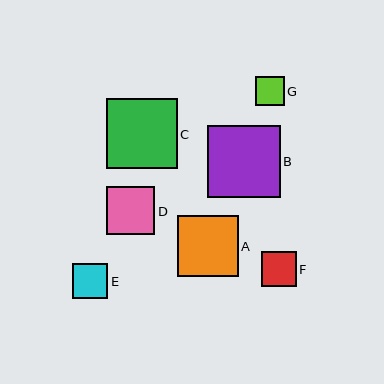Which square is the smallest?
Square G is the smallest with a size of approximately 29 pixels.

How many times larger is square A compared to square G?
Square A is approximately 2.1 times the size of square G.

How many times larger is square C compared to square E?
Square C is approximately 2.0 times the size of square E.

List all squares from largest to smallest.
From largest to smallest: B, C, A, D, E, F, G.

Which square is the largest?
Square B is the largest with a size of approximately 73 pixels.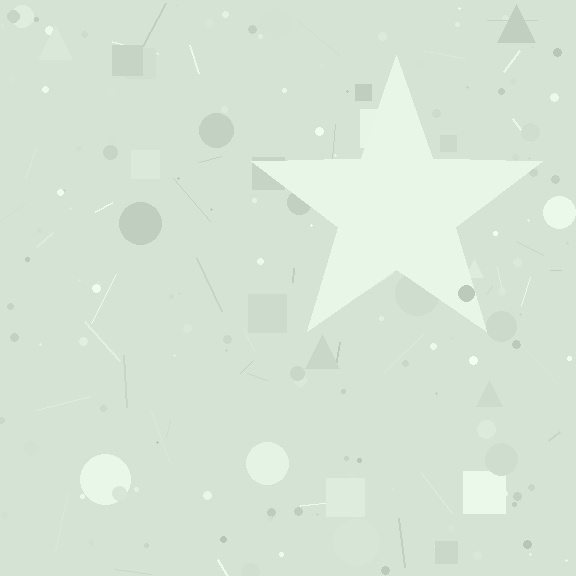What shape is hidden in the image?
A star is hidden in the image.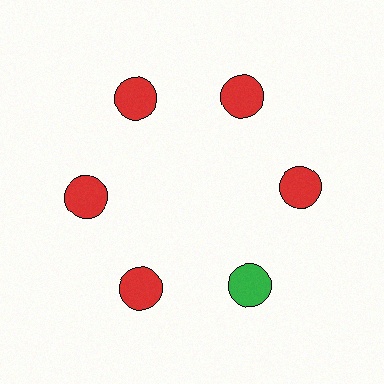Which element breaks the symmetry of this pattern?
The green circle at roughly the 5 o'clock position breaks the symmetry. All other shapes are red circles.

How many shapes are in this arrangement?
There are 6 shapes arranged in a ring pattern.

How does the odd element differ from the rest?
It has a different color: green instead of red.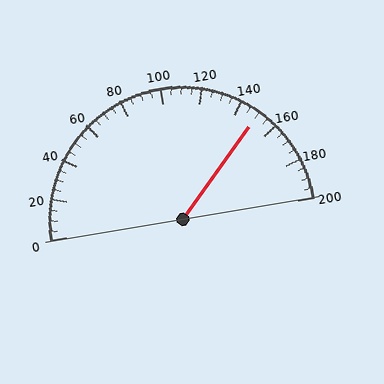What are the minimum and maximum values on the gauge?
The gauge ranges from 0 to 200.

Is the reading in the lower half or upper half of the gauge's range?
The reading is in the upper half of the range (0 to 200).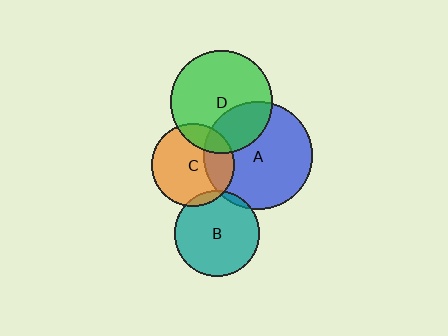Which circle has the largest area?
Circle A (blue).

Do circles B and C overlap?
Yes.